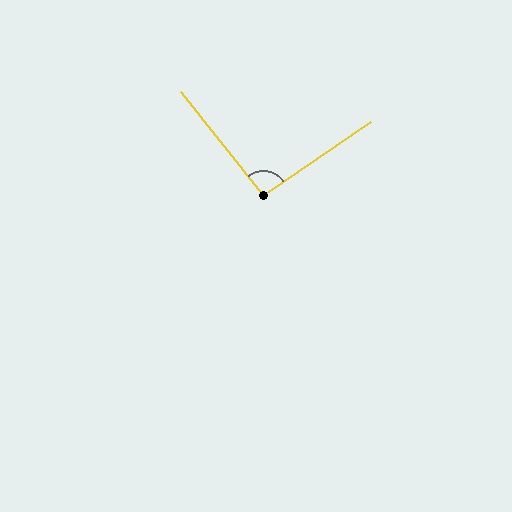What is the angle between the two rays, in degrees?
Approximately 94 degrees.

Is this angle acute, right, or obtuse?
It is approximately a right angle.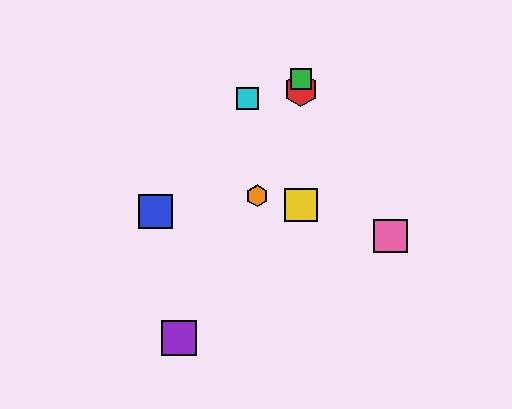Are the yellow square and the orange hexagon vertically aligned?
No, the yellow square is at x≈301 and the orange hexagon is at x≈257.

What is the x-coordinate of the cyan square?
The cyan square is at x≈247.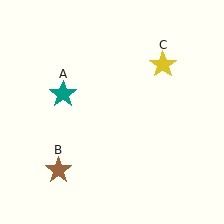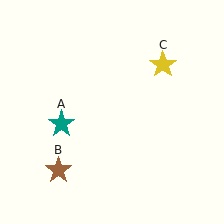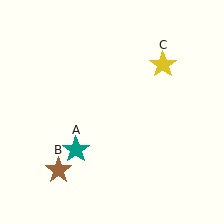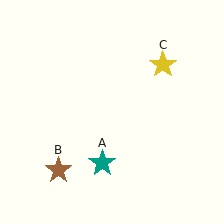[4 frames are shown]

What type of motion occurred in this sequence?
The teal star (object A) rotated counterclockwise around the center of the scene.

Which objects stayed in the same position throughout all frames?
Brown star (object B) and yellow star (object C) remained stationary.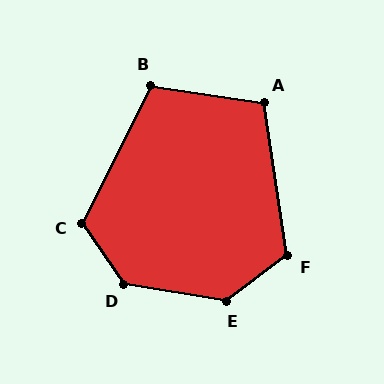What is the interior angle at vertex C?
Approximately 119 degrees (obtuse).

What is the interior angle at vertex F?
Approximately 118 degrees (obtuse).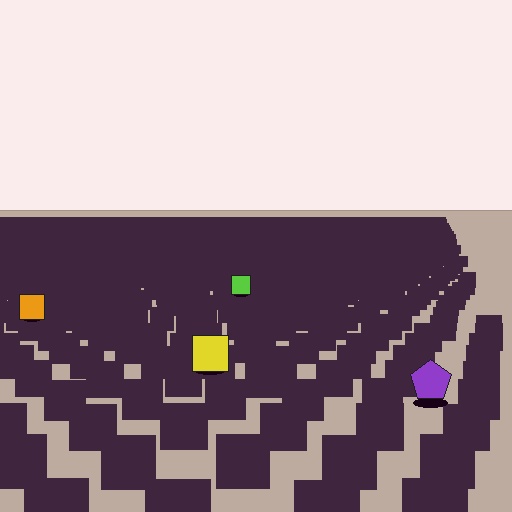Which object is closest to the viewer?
The purple pentagon is closest. The texture marks near it are larger and more spread out.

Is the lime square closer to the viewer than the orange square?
No. The orange square is closer — you can tell from the texture gradient: the ground texture is coarser near it.